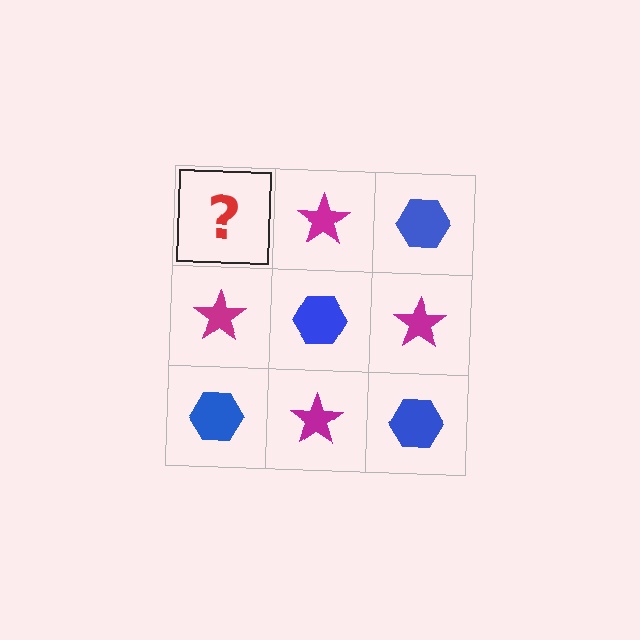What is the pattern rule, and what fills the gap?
The rule is that it alternates blue hexagon and magenta star in a checkerboard pattern. The gap should be filled with a blue hexagon.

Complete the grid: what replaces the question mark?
The question mark should be replaced with a blue hexagon.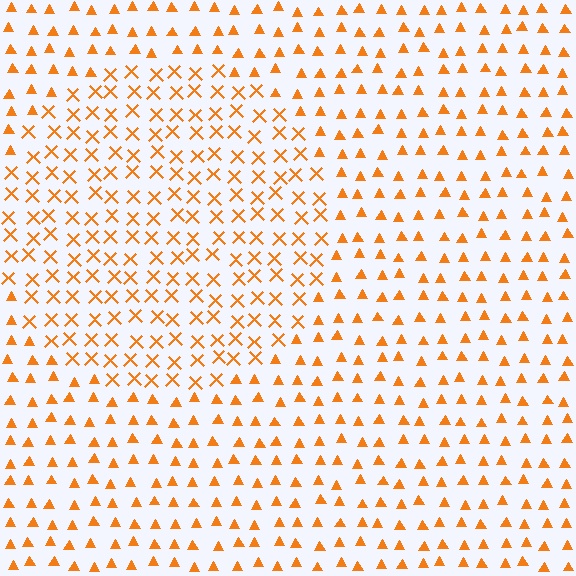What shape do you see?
I see a circle.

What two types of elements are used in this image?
The image uses X marks inside the circle region and triangles outside it.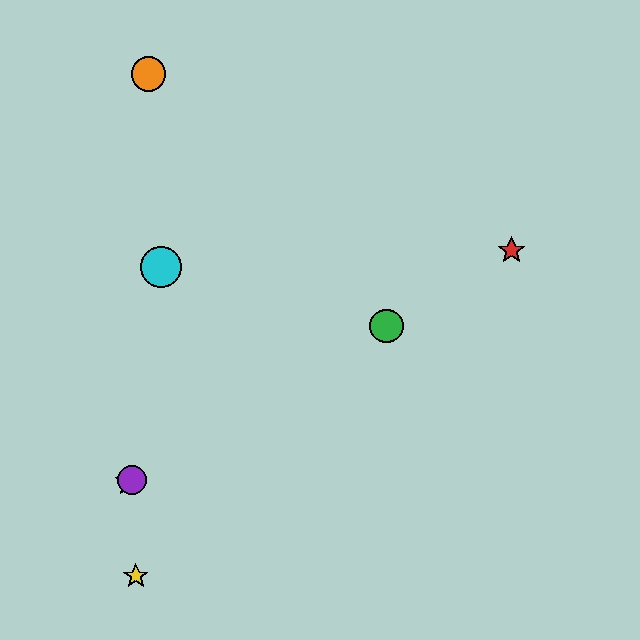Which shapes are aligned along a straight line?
The red star, the blue star, the green circle, the purple circle are aligned along a straight line.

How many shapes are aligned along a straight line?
4 shapes (the red star, the blue star, the green circle, the purple circle) are aligned along a straight line.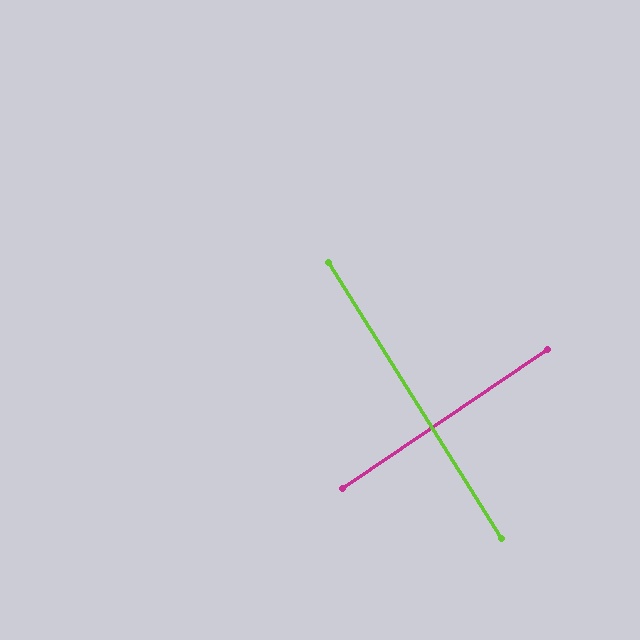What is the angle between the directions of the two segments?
Approximately 88 degrees.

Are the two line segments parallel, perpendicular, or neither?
Perpendicular — they meet at approximately 88°.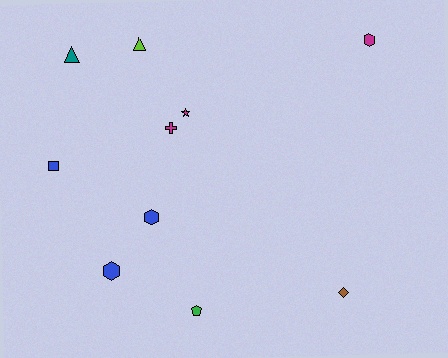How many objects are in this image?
There are 10 objects.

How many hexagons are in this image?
There are 3 hexagons.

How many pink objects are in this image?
There are no pink objects.